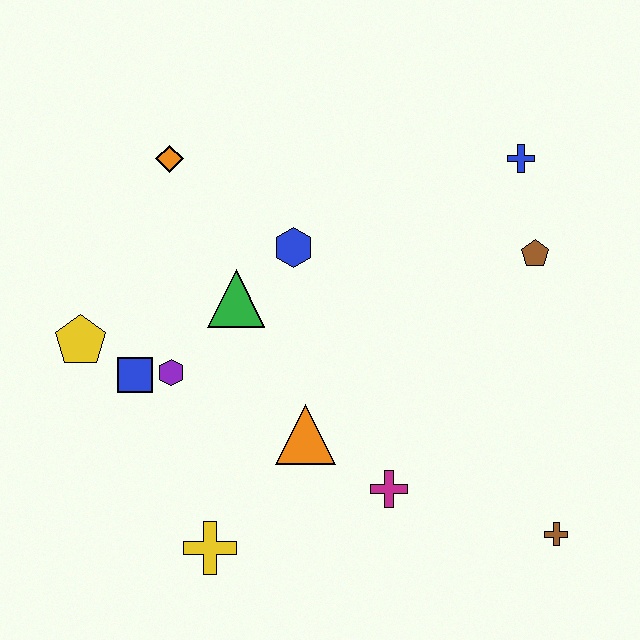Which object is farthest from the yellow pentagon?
The brown cross is farthest from the yellow pentagon.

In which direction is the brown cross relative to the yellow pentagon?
The brown cross is to the right of the yellow pentagon.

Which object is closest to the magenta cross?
The orange triangle is closest to the magenta cross.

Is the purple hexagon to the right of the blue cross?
No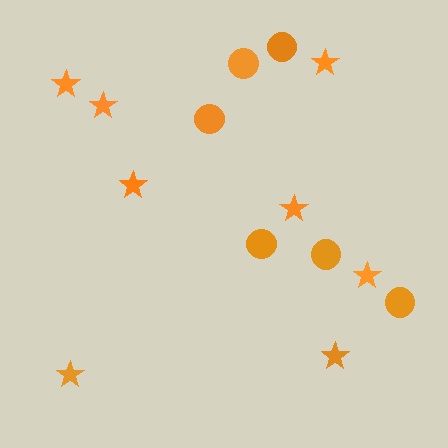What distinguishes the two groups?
There are 2 groups: one group of circles (6) and one group of stars (8).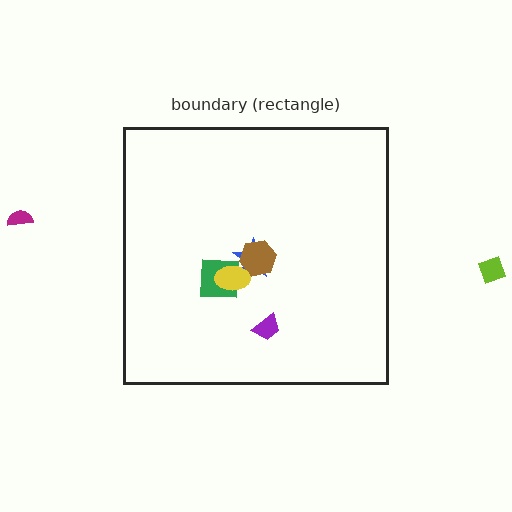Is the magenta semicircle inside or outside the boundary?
Outside.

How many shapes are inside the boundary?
5 inside, 2 outside.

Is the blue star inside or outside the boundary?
Inside.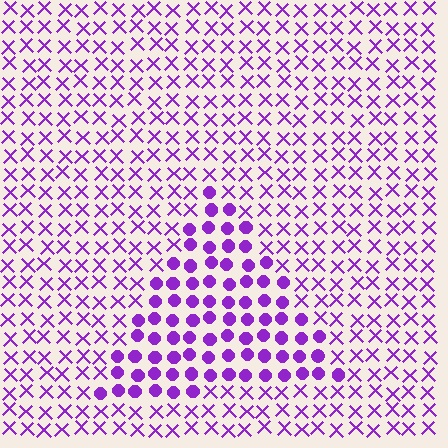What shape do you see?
I see a triangle.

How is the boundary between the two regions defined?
The boundary is defined by a change in element shape: circles inside vs. X marks outside. All elements share the same color and spacing.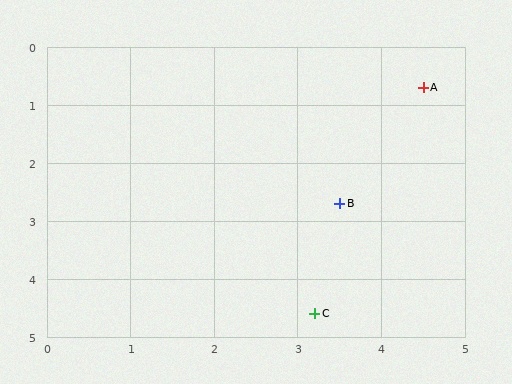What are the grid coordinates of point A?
Point A is at approximately (4.5, 0.7).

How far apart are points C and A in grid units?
Points C and A are about 4.1 grid units apart.